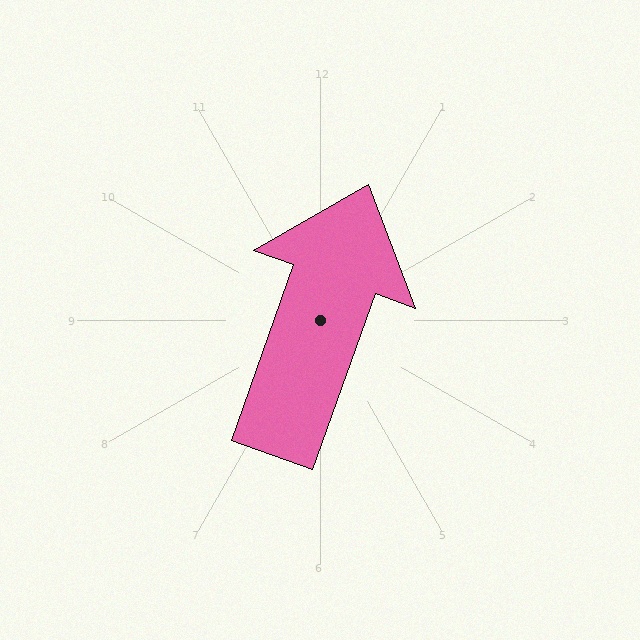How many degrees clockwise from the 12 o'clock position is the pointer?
Approximately 20 degrees.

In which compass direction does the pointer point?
North.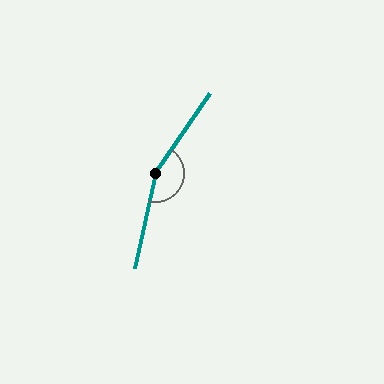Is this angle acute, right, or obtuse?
It is obtuse.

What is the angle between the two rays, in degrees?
Approximately 158 degrees.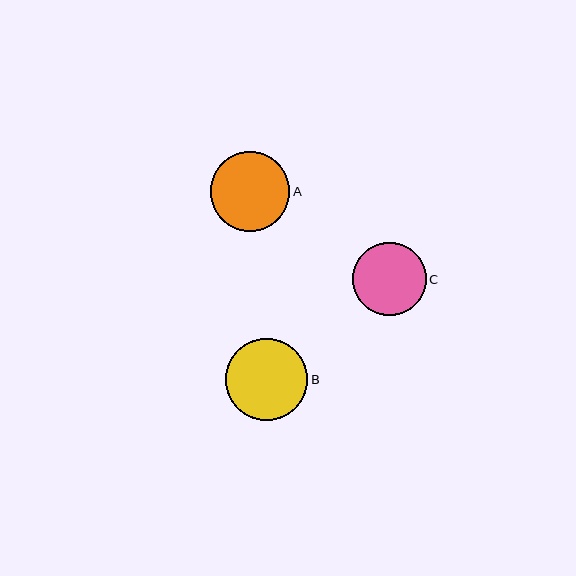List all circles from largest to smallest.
From largest to smallest: B, A, C.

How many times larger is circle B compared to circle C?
Circle B is approximately 1.1 times the size of circle C.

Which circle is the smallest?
Circle C is the smallest with a size of approximately 74 pixels.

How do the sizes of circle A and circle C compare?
Circle A and circle C are approximately the same size.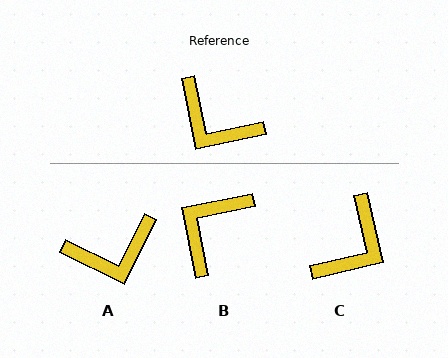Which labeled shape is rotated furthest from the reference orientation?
C, about 91 degrees away.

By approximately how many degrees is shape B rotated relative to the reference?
Approximately 91 degrees clockwise.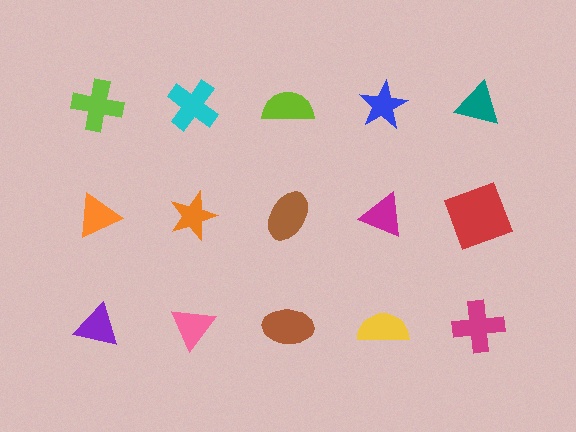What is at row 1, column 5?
A teal triangle.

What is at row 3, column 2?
A pink triangle.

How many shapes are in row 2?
5 shapes.